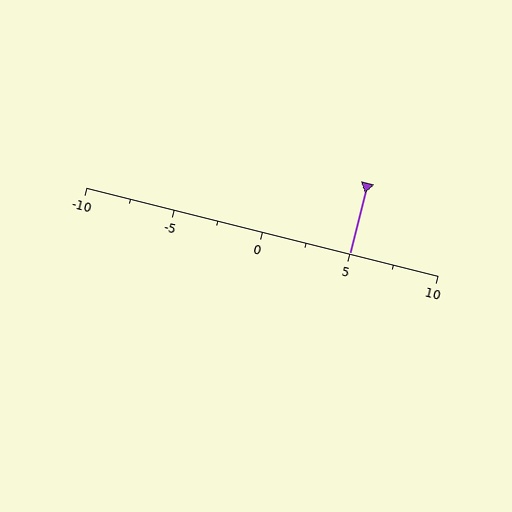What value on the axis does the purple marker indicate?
The marker indicates approximately 5.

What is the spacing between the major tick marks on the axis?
The major ticks are spaced 5 apart.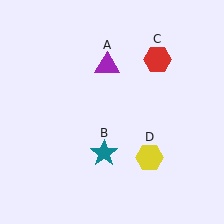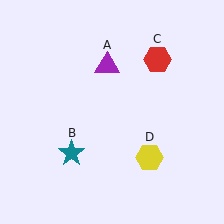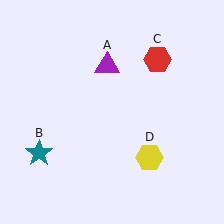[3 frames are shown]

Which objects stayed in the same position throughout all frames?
Purple triangle (object A) and red hexagon (object C) and yellow hexagon (object D) remained stationary.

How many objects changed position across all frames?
1 object changed position: teal star (object B).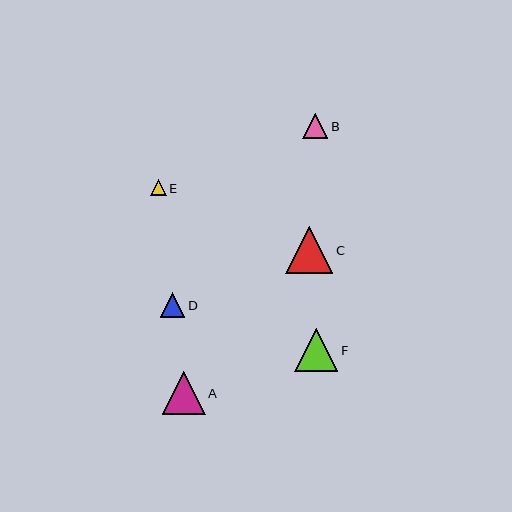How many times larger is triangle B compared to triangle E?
Triangle B is approximately 1.6 times the size of triangle E.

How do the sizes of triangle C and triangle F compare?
Triangle C and triangle F are approximately the same size.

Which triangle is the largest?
Triangle C is the largest with a size of approximately 47 pixels.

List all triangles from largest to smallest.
From largest to smallest: C, A, F, B, D, E.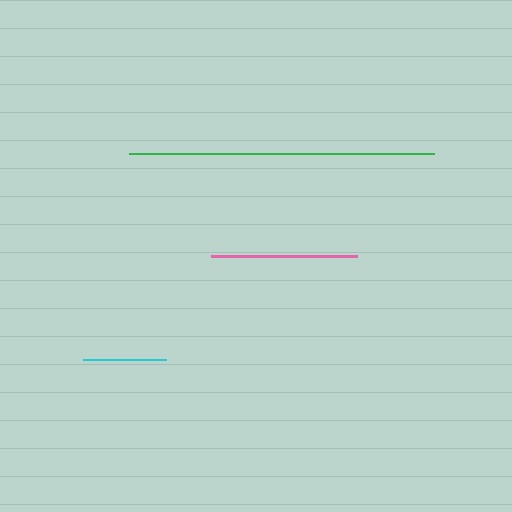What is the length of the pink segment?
The pink segment is approximately 146 pixels long.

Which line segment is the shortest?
The cyan line is the shortest at approximately 83 pixels.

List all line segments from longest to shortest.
From longest to shortest: green, pink, cyan.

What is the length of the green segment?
The green segment is approximately 305 pixels long.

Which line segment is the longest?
The green line is the longest at approximately 305 pixels.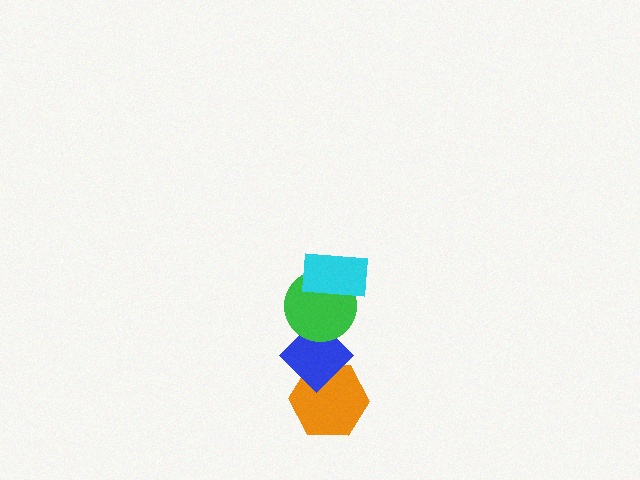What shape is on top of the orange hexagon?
The blue diamond is on top of the orange hexagon.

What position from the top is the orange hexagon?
The orange hexagon is 4th from the top.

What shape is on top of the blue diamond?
The green circle is on top of the blue diamond.